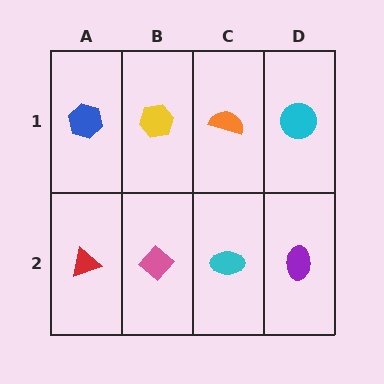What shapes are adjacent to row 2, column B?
A yellow hexagon (row 1, column B), a red triangle (row 2, column A), a cyan ellipse (row 2, column C).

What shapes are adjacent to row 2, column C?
An orange semicircle (row 1, column C), a pink diamond (row 2, column B), a purple ellipse (row 2, column D).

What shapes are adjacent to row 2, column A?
A blue hexagon (row 1, column A), a pink diamond (row 2, column B).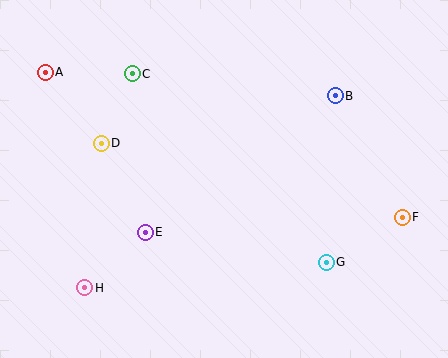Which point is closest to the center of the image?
Point E at (145, 232) is closest to the center.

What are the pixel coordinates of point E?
Point E is at (145, 232).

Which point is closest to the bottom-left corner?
Point H is closest to the bottom-left corner.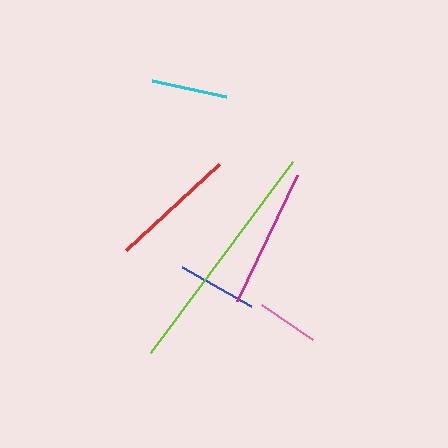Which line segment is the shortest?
The pink line is the shortest at approximately 61 pixels.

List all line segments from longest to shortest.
From longest to shortest: lime, magenta, red, blue, cyan, pink.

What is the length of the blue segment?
The blue segment is approximately 79 pixels long.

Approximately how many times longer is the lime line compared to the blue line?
The lime line is approximately 3.0 times the length of the blue line.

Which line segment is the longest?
The lime line is the longest at approximately 238 pixels.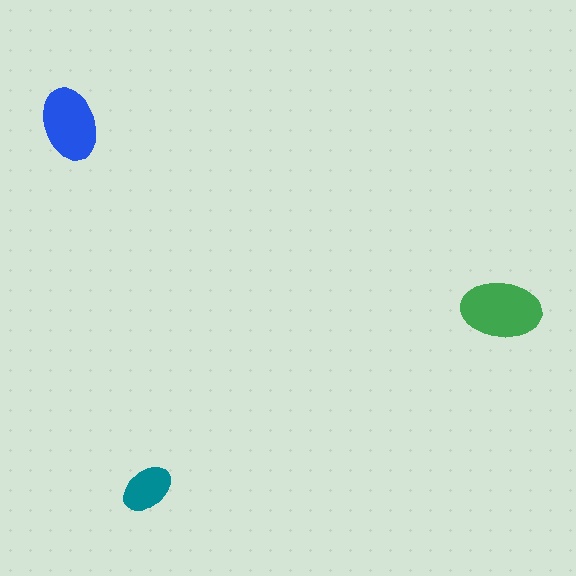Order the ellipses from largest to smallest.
the green one, the blue one, the teal one.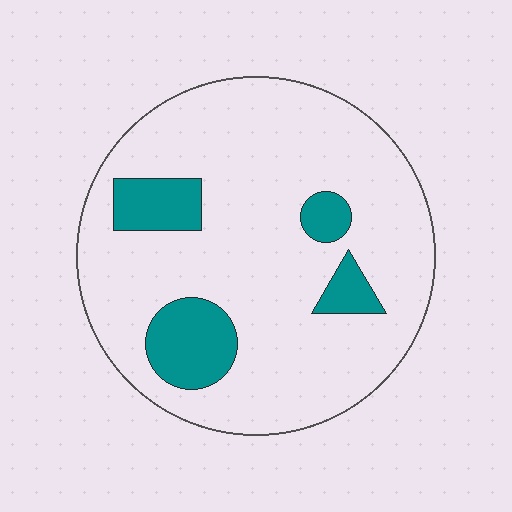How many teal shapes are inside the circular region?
4.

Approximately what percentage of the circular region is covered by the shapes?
Approximately 15%.